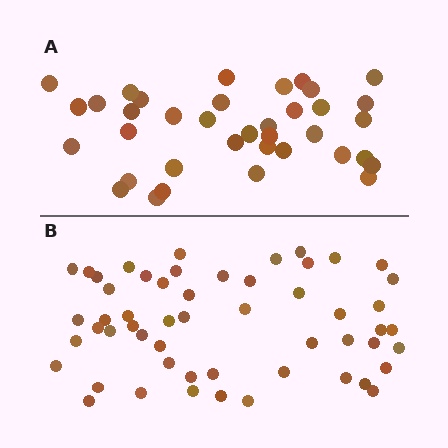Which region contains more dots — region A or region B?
Region B (the bottom region) has more dots.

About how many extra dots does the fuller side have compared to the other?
Region B has approximately 15 more dots than region A.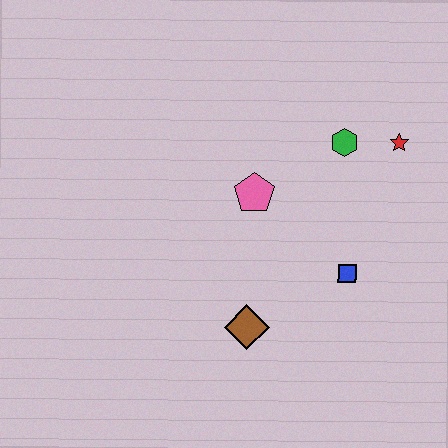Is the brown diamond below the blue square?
Yes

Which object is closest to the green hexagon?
The red star is closest to the green hexagon.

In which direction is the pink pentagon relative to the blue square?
The pink pentagon is to the left of the blue square.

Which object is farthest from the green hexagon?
The brown diamond is farthest from the green hexagon.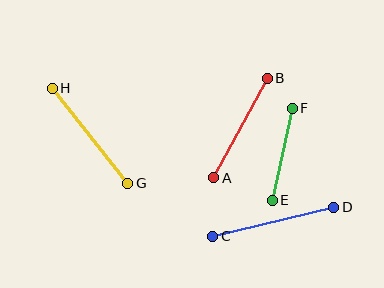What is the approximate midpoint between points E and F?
The midpoint is at approximately (282, 154) pixels.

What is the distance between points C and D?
The distance is approximately 124 pixels.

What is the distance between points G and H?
The distance is approximately 121 pixels.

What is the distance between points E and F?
The distance is approximately 94 pixels.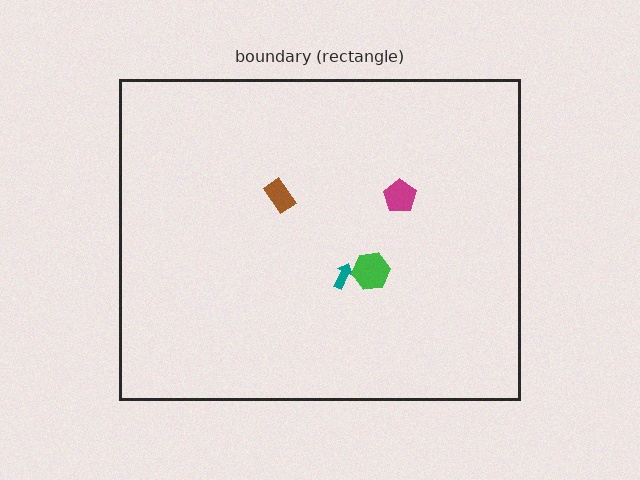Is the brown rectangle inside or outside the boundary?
Inside.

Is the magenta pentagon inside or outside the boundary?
Inside.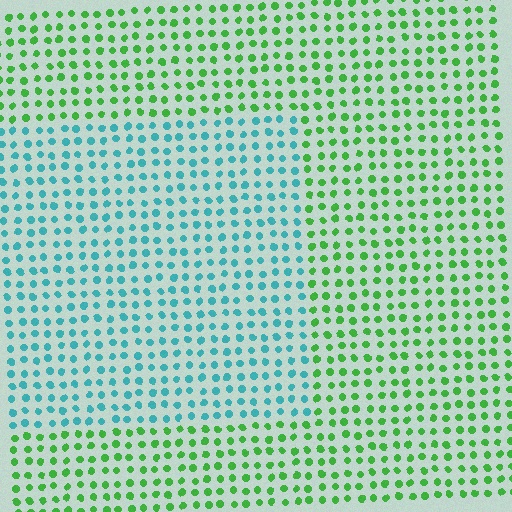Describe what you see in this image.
The image is filled with small green elements in a uniform arrangement. A rectangle-shaped region is visible where the elements are tinted to a slightly different hue, forming a subtle color boundary.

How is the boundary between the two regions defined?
The boundary is defined purely by a slight shift in hue (about 61 degrees). Spacing, size, and orientation are identical on both sides.